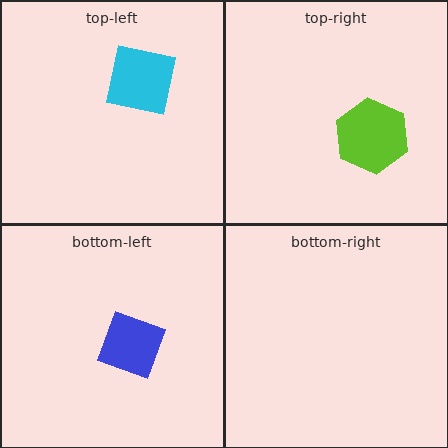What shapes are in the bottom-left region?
The blue diamond.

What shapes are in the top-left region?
The cyan square.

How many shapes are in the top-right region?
1.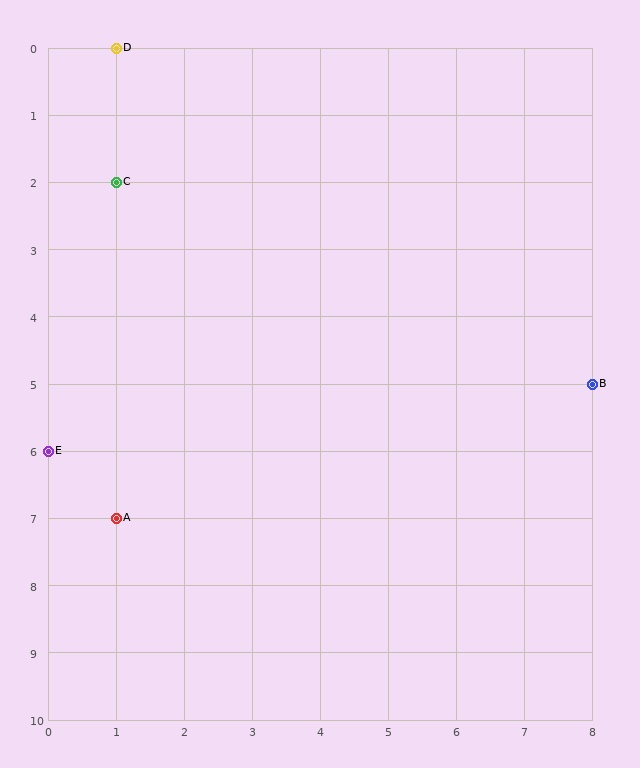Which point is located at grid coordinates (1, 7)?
Point A is at (1, 7).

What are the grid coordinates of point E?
Point E is at grid coordinates (0, 6).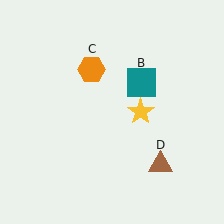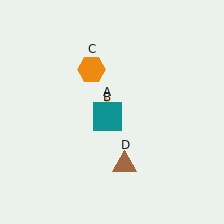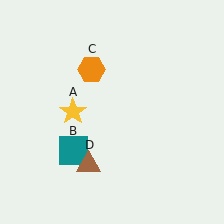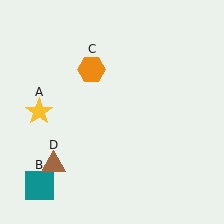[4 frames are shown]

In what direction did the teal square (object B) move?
The teal square (object B) moved down and to the left.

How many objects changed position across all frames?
3 objects changed position: yellow star (object A), teal square (object B), brown triangle (object D).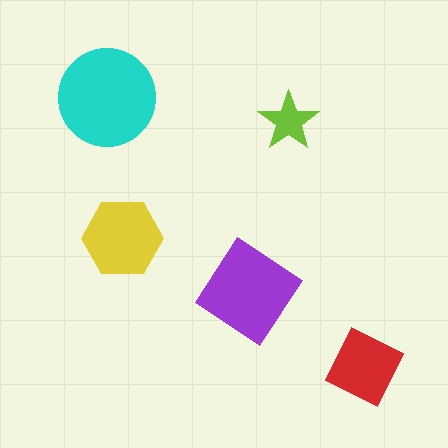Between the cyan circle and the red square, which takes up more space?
The cyan circle.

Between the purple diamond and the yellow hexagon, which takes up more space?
The purple diamond.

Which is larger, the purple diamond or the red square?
The purple diamond.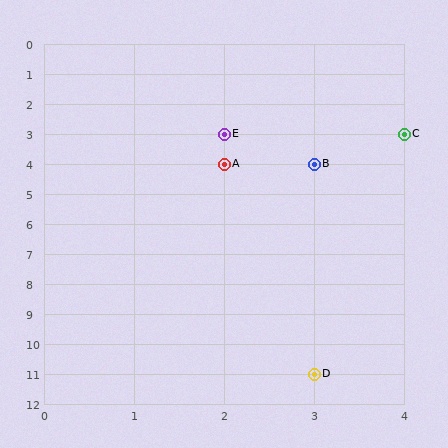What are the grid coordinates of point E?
Point E is at grid coordinates (2, 3).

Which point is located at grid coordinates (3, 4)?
Point B is at (3, 4).